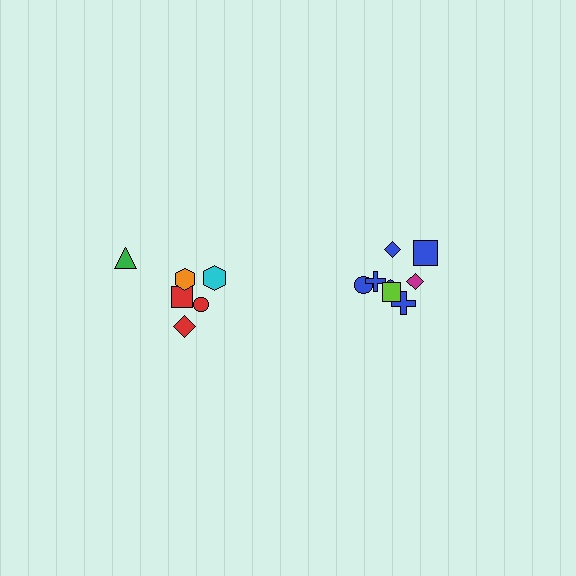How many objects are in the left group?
There are 6 objects.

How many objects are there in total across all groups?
There are 14 objects.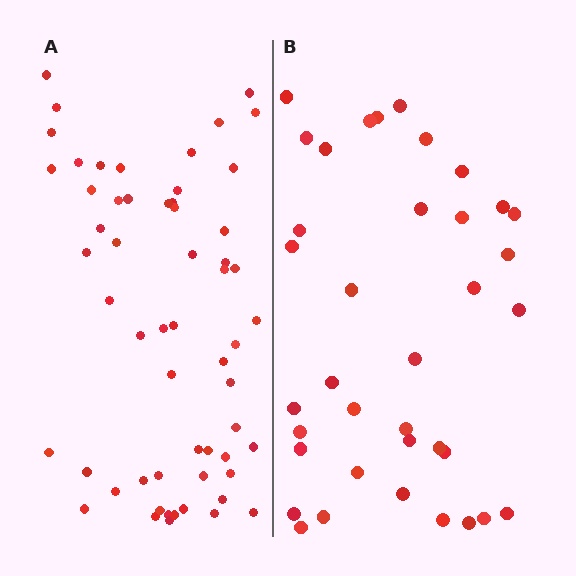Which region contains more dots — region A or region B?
Region A (the left region) has more dots.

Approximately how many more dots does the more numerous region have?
Region A has approximately 20 more dots than region B.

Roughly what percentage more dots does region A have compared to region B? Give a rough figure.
About 55% more.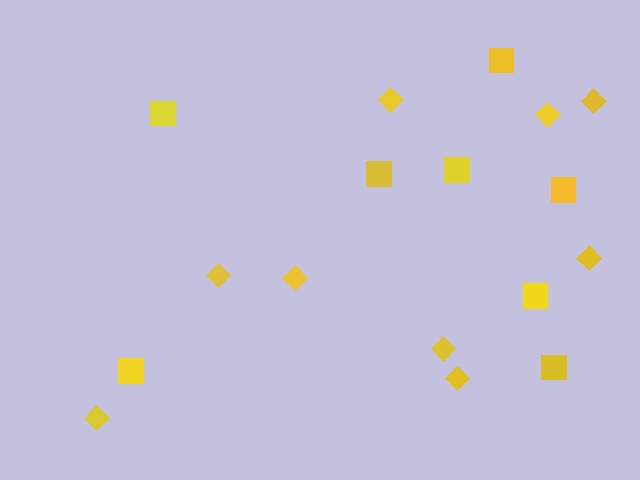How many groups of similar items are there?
There are 2 groups: one group of squares (8) and one group of diamonds (9).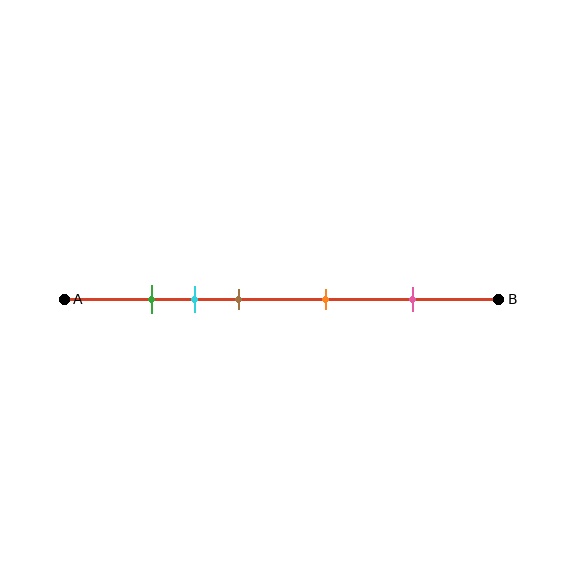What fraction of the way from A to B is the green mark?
The green mark is approximately 20% (0.2) of the way from A to B.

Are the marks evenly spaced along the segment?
No, the marks are not evenly spaced.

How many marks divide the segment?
There are 5 marks dividing the segment.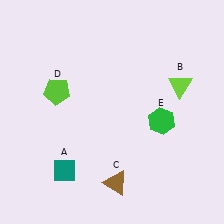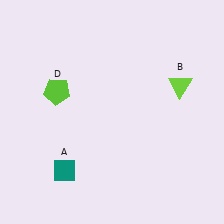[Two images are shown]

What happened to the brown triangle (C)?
The brown triangle (C) was removed in Image 2. It was in the bottom-right area of Image 1.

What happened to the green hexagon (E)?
The green hexagon (E) was removed in Image 2. It was in the bottom-right area of Image 1.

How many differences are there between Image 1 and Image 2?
There are 2 differences between the two images.